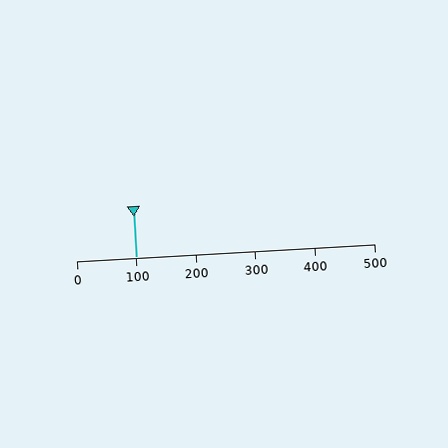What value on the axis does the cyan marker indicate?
The marker indicates approximately 100.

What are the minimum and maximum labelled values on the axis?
The axis runs from 0 to 500.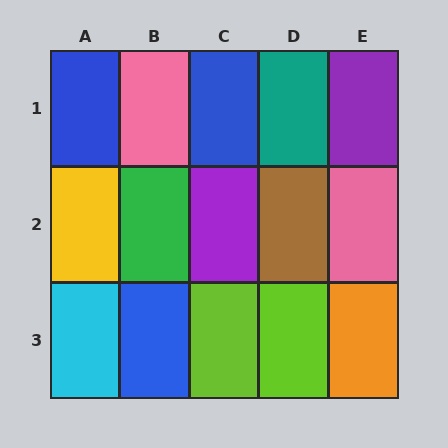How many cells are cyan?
1 cell is cyan.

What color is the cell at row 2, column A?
Yellow.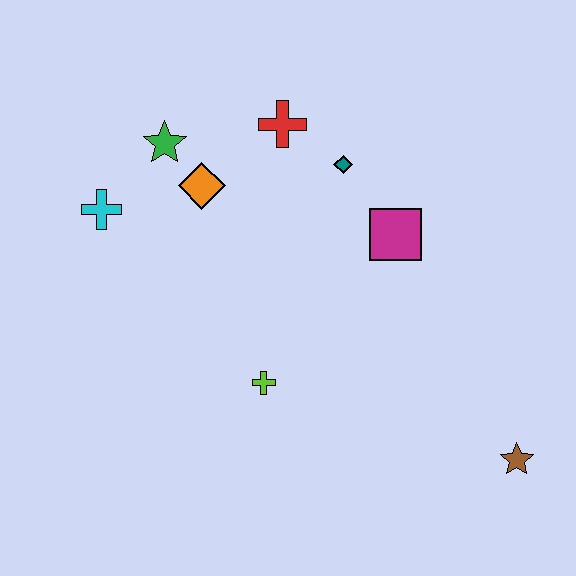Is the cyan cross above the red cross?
No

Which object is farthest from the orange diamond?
The brown star is farthest from the orange diamond.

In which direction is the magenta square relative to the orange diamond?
The magenta square is to the right of the orange diamond.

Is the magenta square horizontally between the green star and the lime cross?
No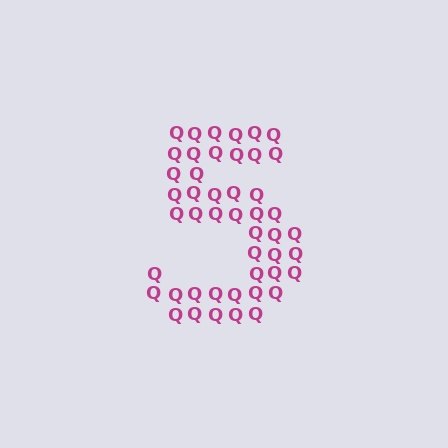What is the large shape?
The large shape is the digit 5.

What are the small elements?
The small elements are letter Q's.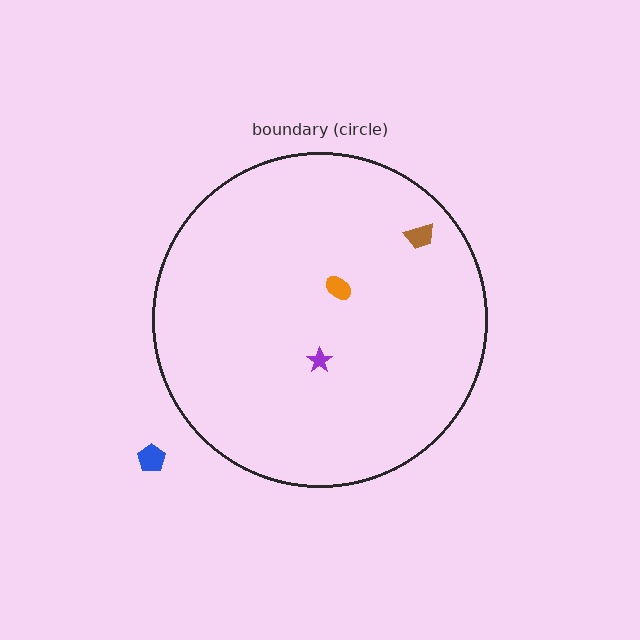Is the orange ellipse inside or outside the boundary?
Inside.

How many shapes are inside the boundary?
3 inside, 1 outside.